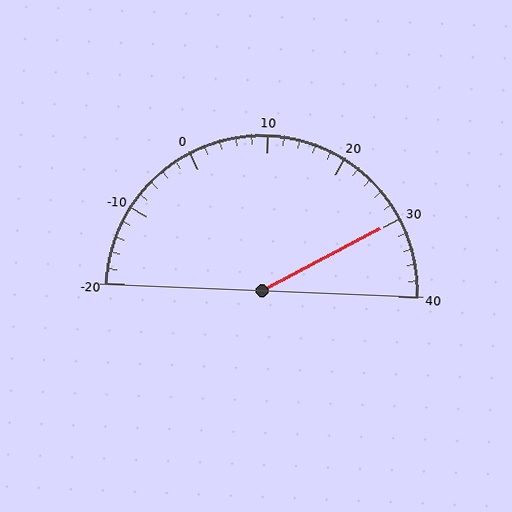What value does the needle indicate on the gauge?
The needle indicates approximately 30.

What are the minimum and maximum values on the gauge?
The gauge ranges from -20 to 40.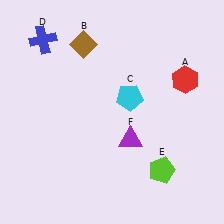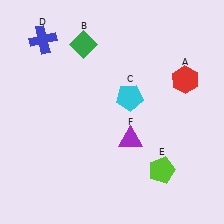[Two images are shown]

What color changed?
The diamond (B) changed from brown in Image 1 to green in Image 2.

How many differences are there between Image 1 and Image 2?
There is 1 difference between the two images.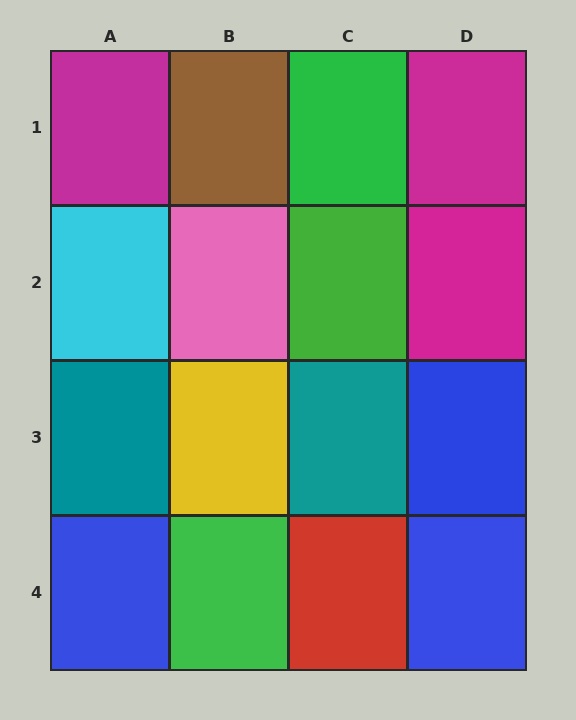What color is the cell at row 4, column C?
Red.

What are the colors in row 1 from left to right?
Magenta, brown, green, magenta.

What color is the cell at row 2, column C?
Green.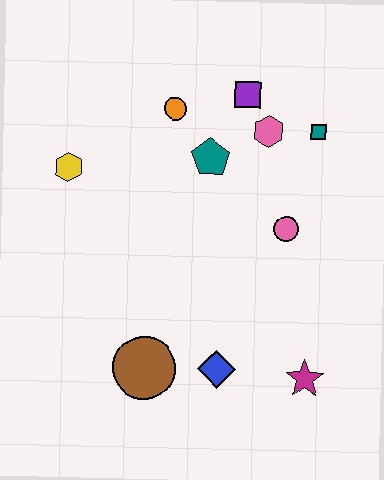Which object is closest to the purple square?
The pink hexagon is closest to the purple square.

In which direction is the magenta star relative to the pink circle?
The magenta star is below the pink circle.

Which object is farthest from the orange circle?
The magenta star is farthest from the orange circle.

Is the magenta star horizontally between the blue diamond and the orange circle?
No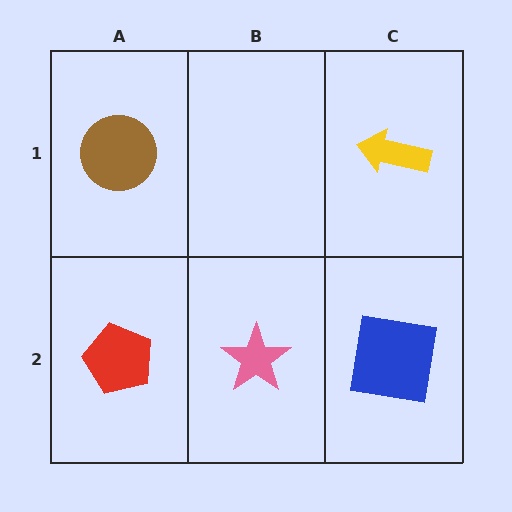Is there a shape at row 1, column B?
No, that cell is empty.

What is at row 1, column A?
A brown circle.